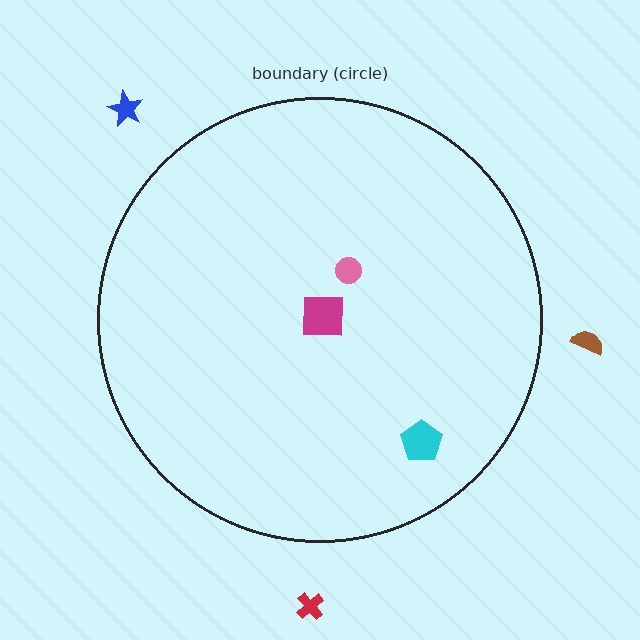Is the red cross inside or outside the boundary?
Outside.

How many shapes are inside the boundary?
3 inside, 3 outside.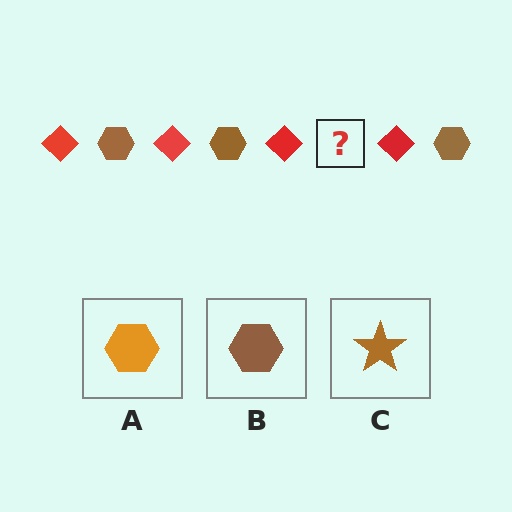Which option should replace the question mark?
Option B.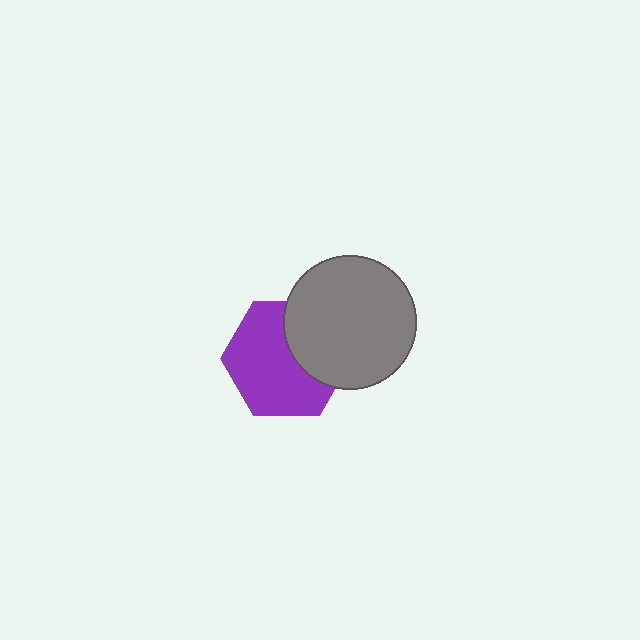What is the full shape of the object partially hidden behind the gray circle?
The partially hidden object is a purple hexagon.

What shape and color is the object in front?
The object in front is a gray circle.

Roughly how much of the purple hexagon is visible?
Most of it is visible (roughly 65%).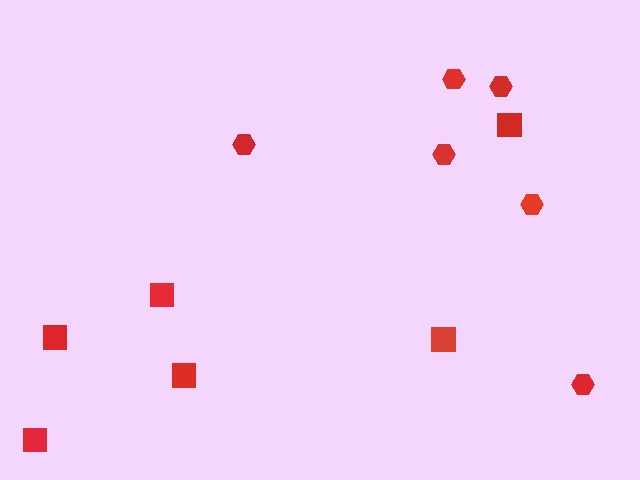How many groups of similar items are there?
There are 2 groups: one group of hexagons (6) and one group of squares (6).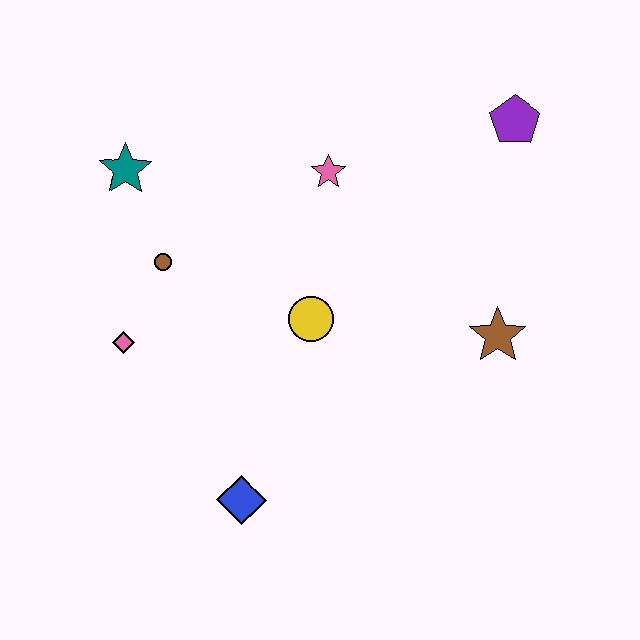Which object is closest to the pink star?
The yellow circle is closest to the pink star.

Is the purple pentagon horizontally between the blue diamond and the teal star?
No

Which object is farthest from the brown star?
The teal star is farthest from the brown star.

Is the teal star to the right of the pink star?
No